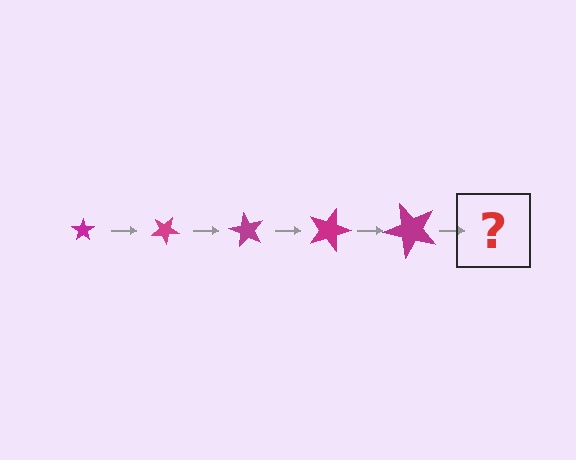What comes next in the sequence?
The next element should be a star, larger than the previous one and rotated 150 degrees from the start.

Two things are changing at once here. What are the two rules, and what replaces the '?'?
The two rules are that the star grows larger each step and it rotates 30 degrees each step. The '?' should be a star, larger than the previous one and rotated 150 degrees from the start.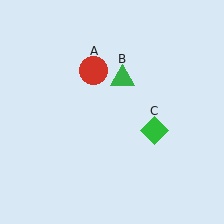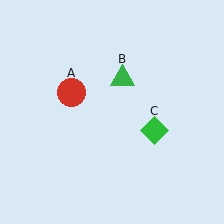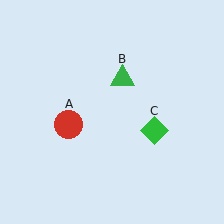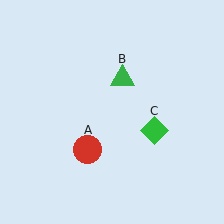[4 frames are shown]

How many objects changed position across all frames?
1 object changed position: red circle (object A).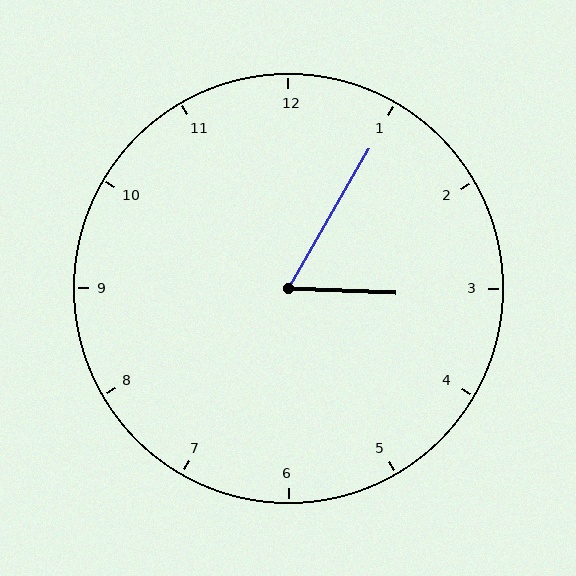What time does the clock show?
3:05.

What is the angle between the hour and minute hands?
Approximately 62 degrees.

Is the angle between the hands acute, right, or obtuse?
It is acute.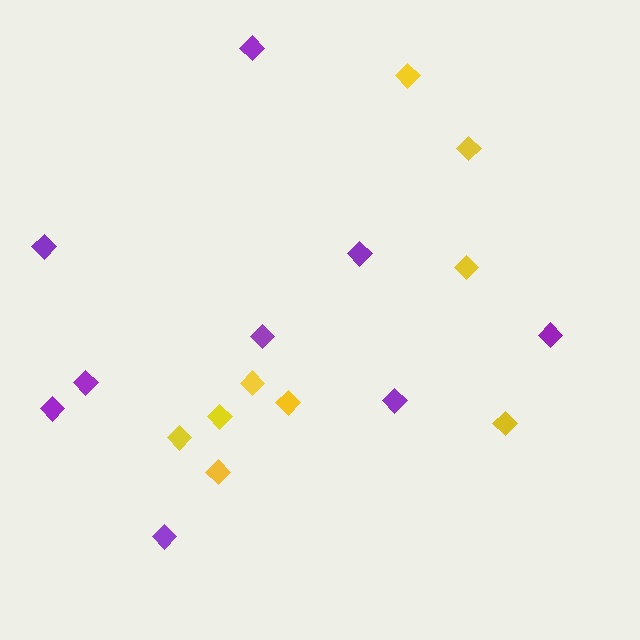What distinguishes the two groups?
There are 2 groups: one group of purple diamonds (9) and one group of yellow diamonds (9).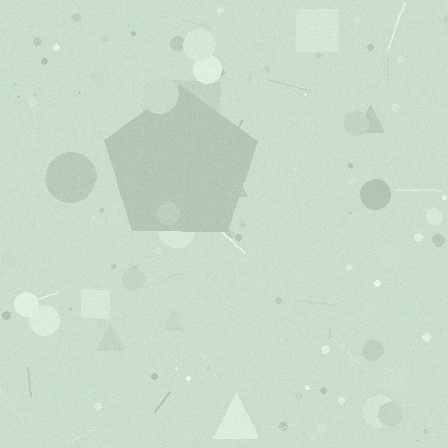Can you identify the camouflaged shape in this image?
The camouflaged shape is a pentagon.